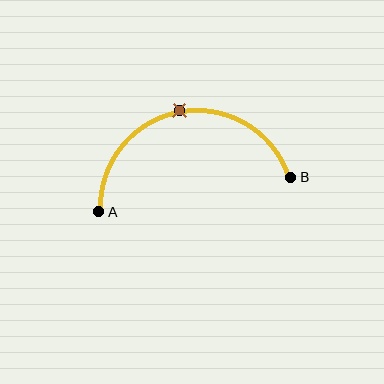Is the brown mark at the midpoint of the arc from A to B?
Yes. The brown mark lies on the arc at equal arc-length from both A and B — it is the arc midpoint.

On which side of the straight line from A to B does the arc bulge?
The arc bulges above the straight line connecting A and B.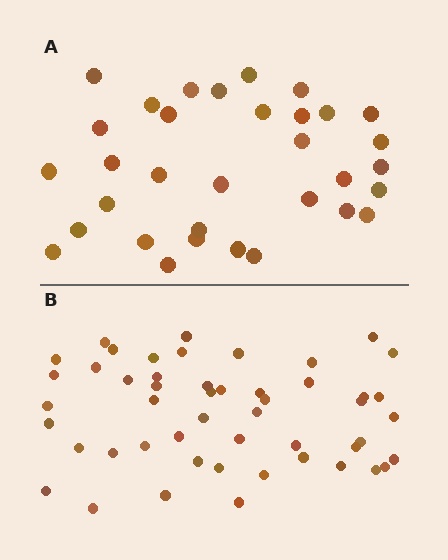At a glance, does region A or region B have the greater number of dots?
Region B (the bottom region) has more dots.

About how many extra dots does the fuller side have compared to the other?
Region B has approximately 15 more dots than region A.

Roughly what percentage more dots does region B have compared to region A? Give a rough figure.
About 50% more.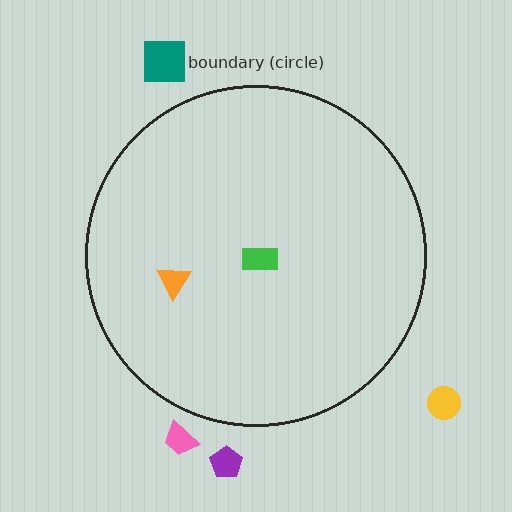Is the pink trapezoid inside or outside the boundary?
Outside.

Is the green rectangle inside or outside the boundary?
Inside.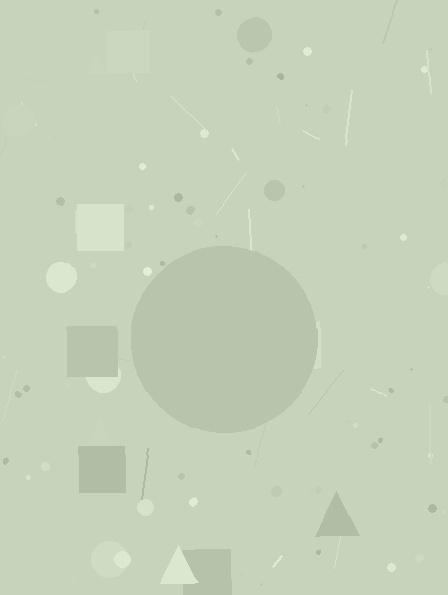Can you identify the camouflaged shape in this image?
The camouflaged shape is a circle.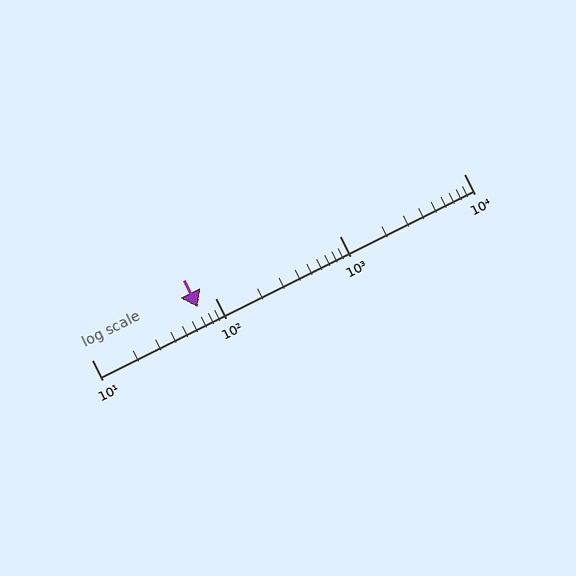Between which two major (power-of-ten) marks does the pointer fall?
The pointer is between 10 and 100.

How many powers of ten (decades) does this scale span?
The scale spans 3 decades, from 10 to 10000.